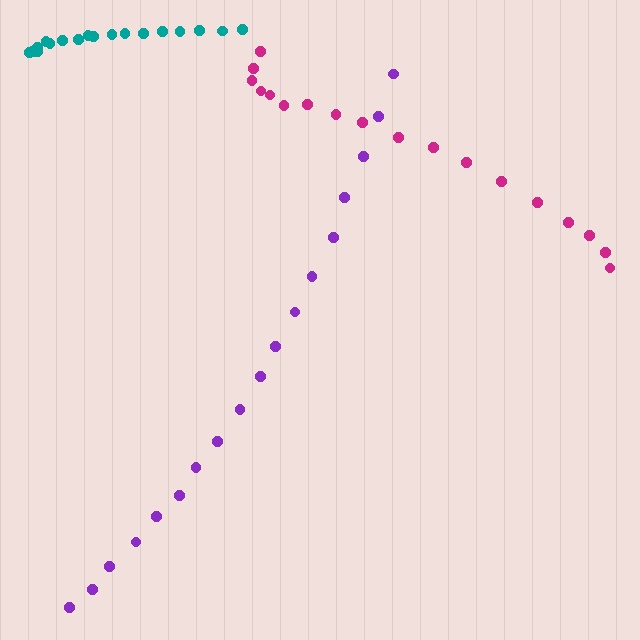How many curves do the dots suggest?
There are 3 distinct paths.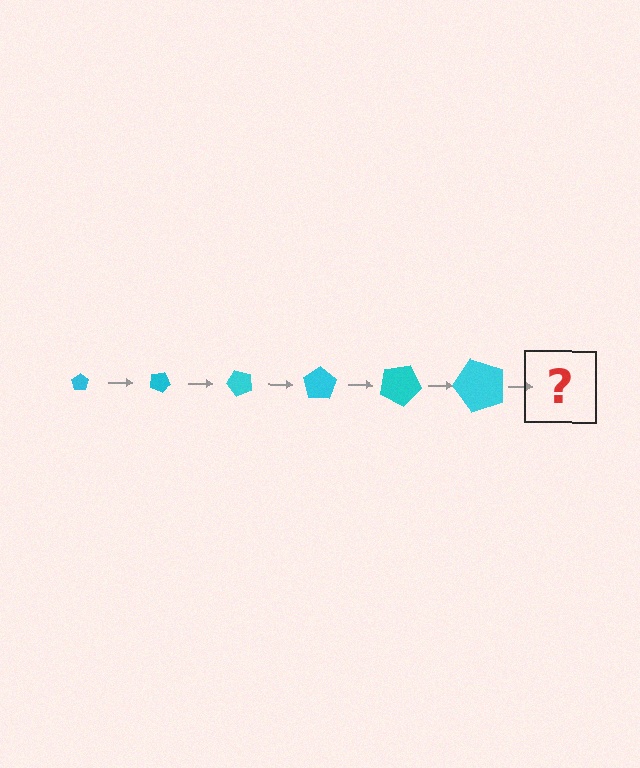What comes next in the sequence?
The next element should be a pentagon, larger than the previous one and rotated 150 degrees from the start.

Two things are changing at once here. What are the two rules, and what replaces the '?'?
The two rules are that the pentagon grows larger each step and it rotates 25 degrees each step. The '?' should be a pentagon, larger than the previous one and rotated 150 degrees from the start.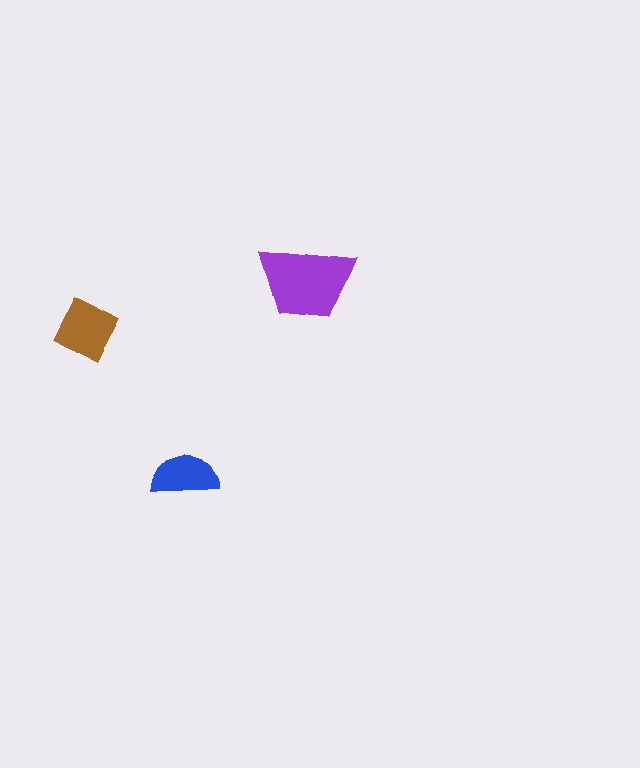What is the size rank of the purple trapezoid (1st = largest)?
1st.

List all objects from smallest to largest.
The blue semicircle, the brown diamond, the purple trapezoid.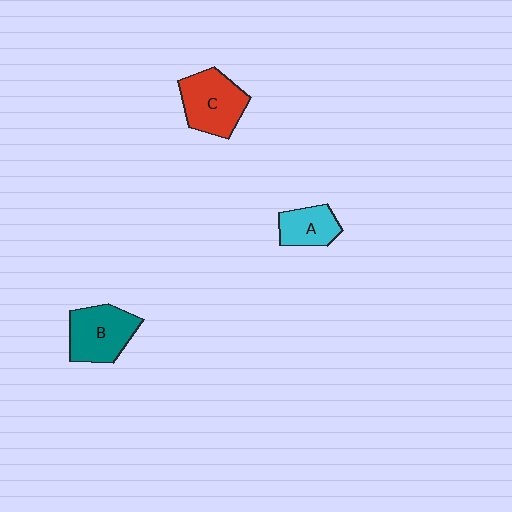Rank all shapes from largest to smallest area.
From largest to smallest: C (red), B (teal), A (cyan).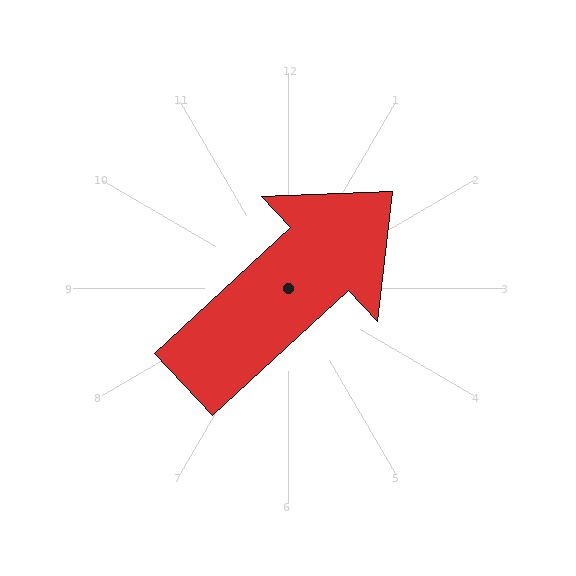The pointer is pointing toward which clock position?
Roughly 2 o'clock.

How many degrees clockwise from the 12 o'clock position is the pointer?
Approximately 47 degrees.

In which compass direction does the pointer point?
Northeast.